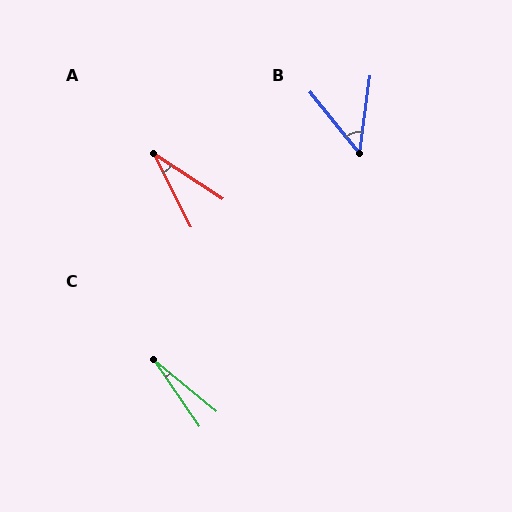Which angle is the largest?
B, at approximately 46 degrees.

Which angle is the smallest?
C, at approximately 16 degrees.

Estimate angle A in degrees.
Approximately 30 degrees.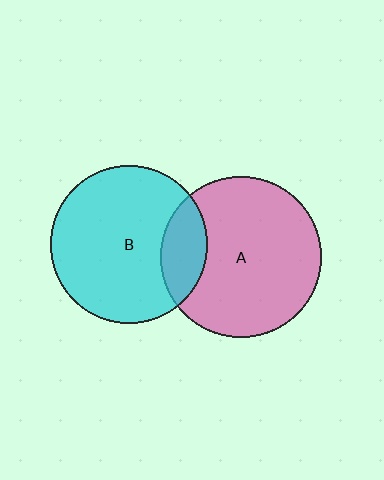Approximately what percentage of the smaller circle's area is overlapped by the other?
Approximately 20%.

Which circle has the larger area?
Circle A (pink).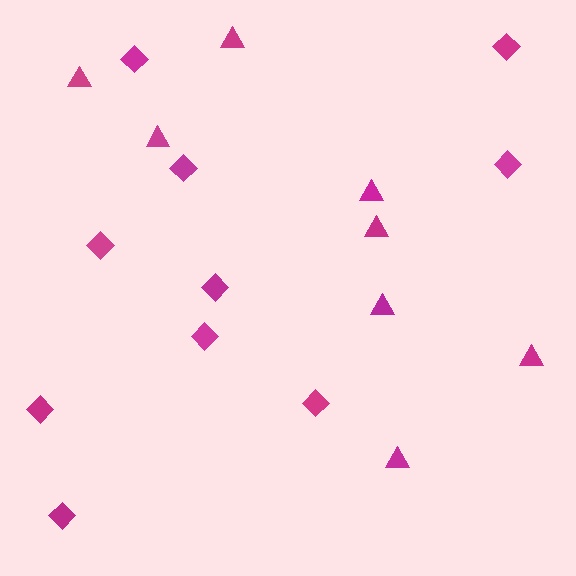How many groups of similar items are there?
There are 2 groups: one group of triangles (8) and one group of diamonds (10).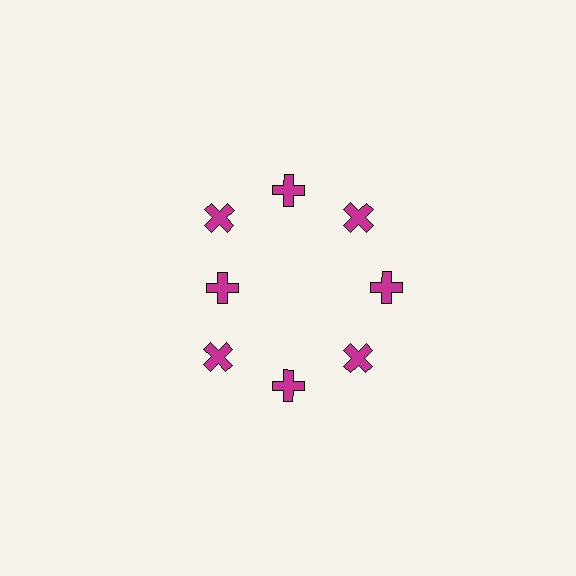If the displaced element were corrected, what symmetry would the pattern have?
It would have 8-fold rotational symmetry — the pattern would map onto itself every 45 degrees.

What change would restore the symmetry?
The symmetry would be restored by moving it outward, back onto the ring so that all 8 crosses sit at equal angles and equal distance from the center.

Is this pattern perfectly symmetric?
No. The 8 magenta crosses are arranged in a ring, but one element near the 9 o'clock position is pulled inward toward the center, breaking the 8-fold rotational symmetry.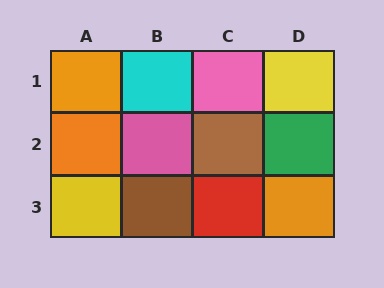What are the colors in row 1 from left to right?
Orange, cyan, pink, yellow.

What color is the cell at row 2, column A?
Orange.